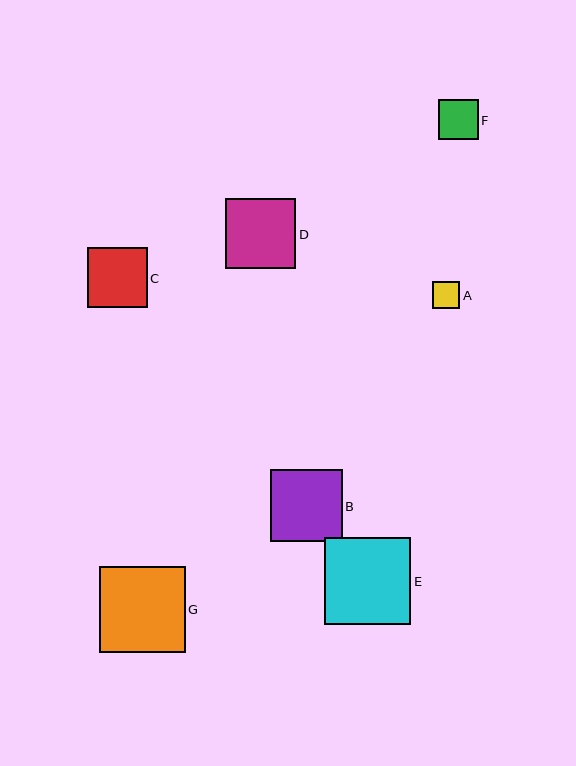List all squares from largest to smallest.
From largest to smallest: E, G, B, D, C, F, A.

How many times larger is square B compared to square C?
Square B is approximately 1.2 times the size of square C.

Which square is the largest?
Square E is the largest with a size of approximately 86 pixels.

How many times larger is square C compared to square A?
Square C is approximately 2.2 times the size of square A.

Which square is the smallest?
Square A is the smallest with a size of approximately 27 pixels.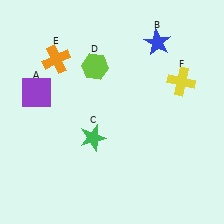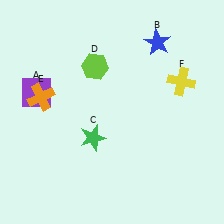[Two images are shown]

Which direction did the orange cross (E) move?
The orange cross (E) moved down.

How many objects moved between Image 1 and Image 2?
1 object moved between the two images.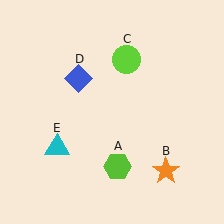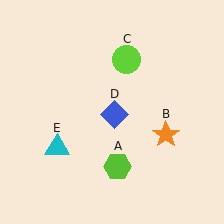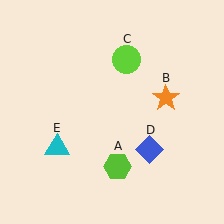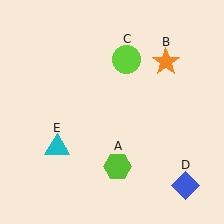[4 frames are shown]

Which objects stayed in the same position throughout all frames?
Lime hexagon (object A) and lime circle (object C) and cyan triangle (object E) remained stationary.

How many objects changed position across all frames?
2 objects changed position: orange star (object B), blue diamond (object D).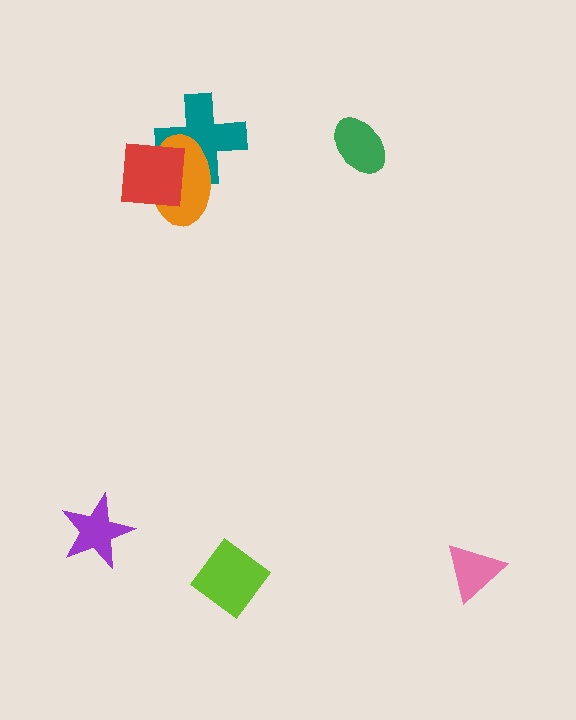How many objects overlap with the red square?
2 objects overlap with the red square.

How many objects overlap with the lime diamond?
0 objects overlap with the lime diamond.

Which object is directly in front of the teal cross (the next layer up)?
The orange ellipse is directly in front of the teal cross.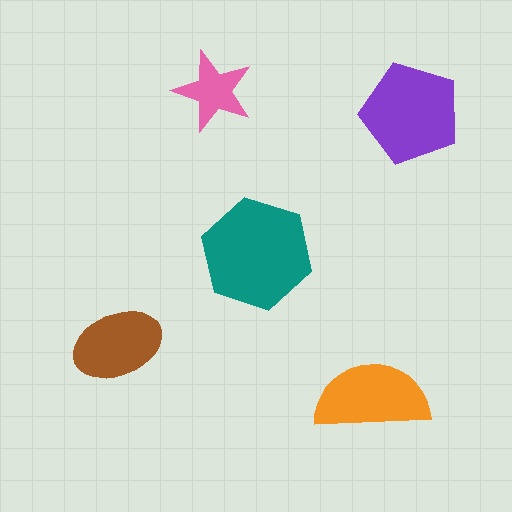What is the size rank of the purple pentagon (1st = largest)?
2nd.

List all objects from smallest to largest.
The pink star, the brown ellipse, the orange semicircle, the purple pentagon, the teal hexagon.